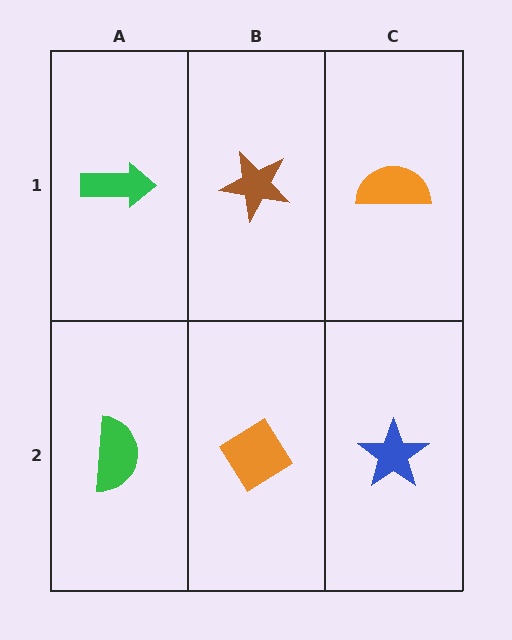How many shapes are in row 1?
3 shapes.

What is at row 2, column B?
An orange diamond.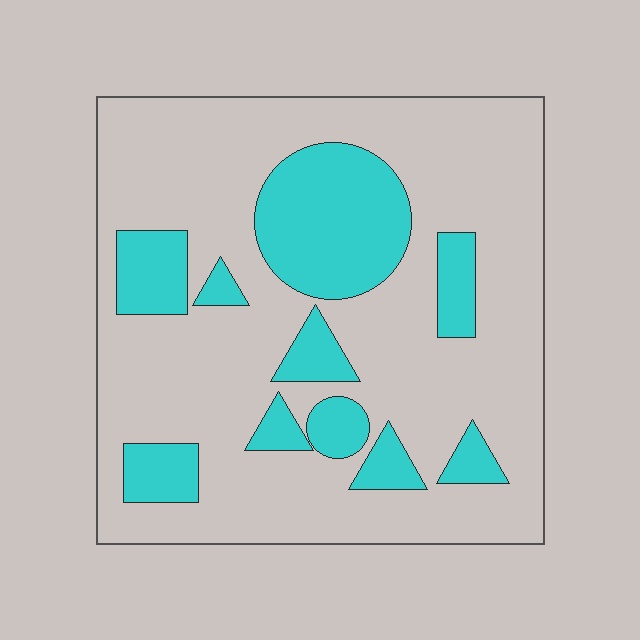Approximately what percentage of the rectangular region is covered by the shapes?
Approximately 25%.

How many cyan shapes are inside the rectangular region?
10.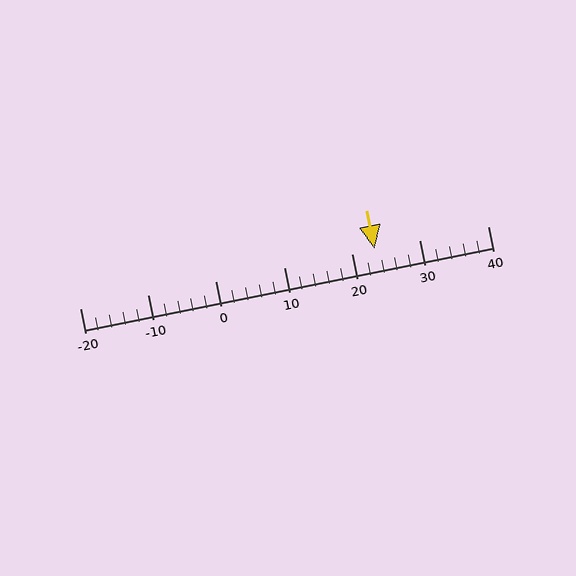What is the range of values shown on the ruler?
The ruler shows values from -20 to 40.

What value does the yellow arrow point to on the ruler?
The yellow arrow points to approximately 23.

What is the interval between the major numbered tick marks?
The major tick marks are spaced 10 units apart.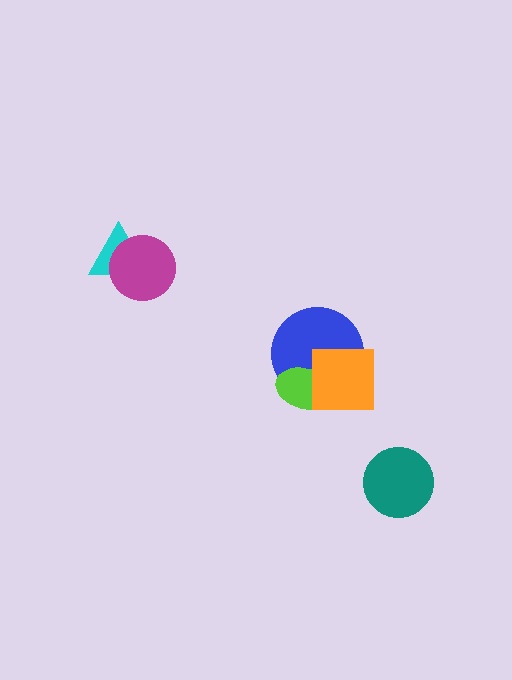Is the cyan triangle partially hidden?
Yes, it is partially covered by another shape.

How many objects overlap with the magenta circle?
1 object overlaps with the magenta circle.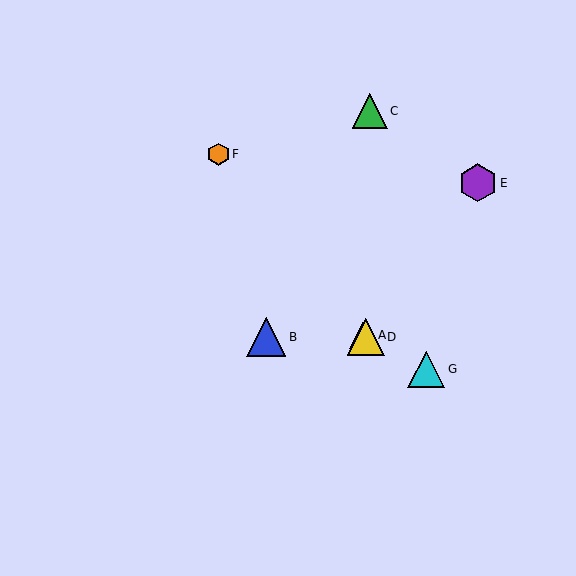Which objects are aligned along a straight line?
Objects A, D, G are aligned along a straight line.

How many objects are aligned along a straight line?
3 objects (A, D, G) are aligned along a straight line.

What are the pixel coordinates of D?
Object D is at (366, 337).